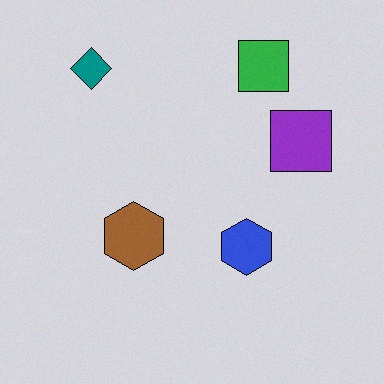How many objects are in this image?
There are 5 objects.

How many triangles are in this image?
There are no triangles.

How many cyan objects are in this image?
There are no cyan objects.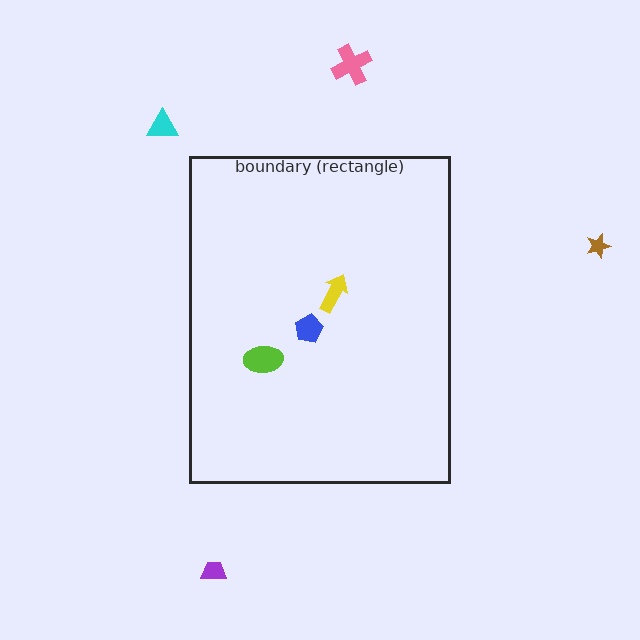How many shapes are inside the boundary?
3 inside, 4 outside.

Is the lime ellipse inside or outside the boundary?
Inside.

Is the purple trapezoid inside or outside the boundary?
Outside.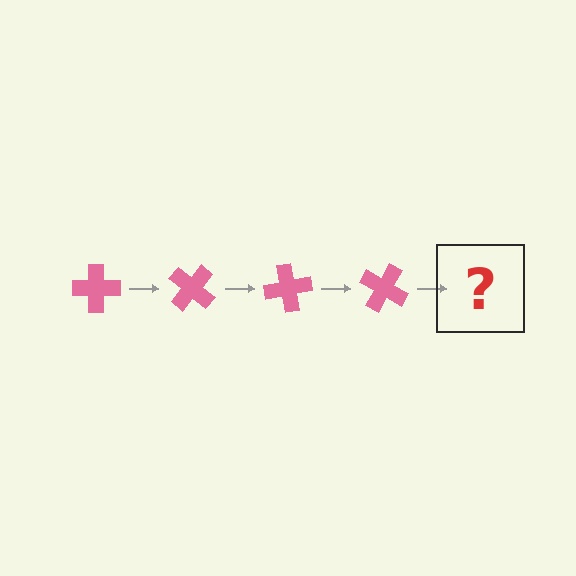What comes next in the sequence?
The next element should be a pink cross rotated 160 degrees.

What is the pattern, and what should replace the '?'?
The pattern is that the cross rotates 40 degrees each step. The '?' should be a pink cross rotated 160 degrees.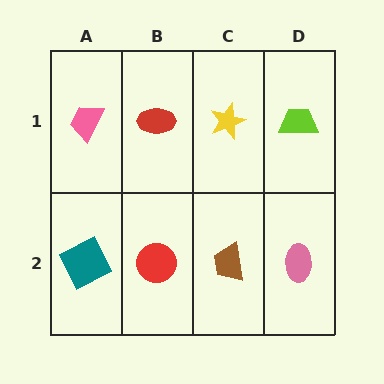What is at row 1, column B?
A red ellipse.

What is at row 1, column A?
A pink trapezoid.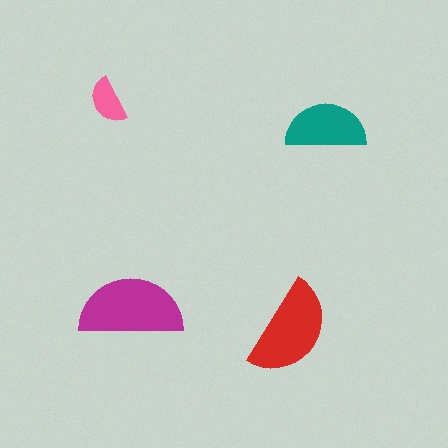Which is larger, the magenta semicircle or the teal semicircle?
The magenta one.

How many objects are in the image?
There are 4 objects in the image.